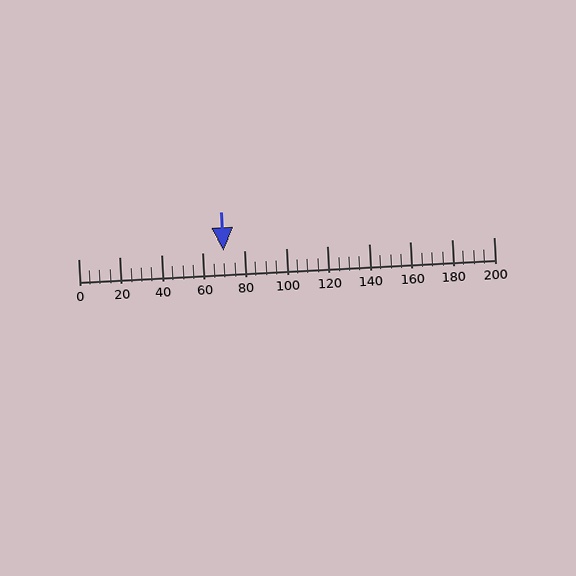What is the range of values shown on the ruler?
The ruler shows values from 0 to 200.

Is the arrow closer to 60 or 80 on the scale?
The arrow is closer to 80.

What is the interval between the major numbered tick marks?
The major tick marks are spaced 20 units apart.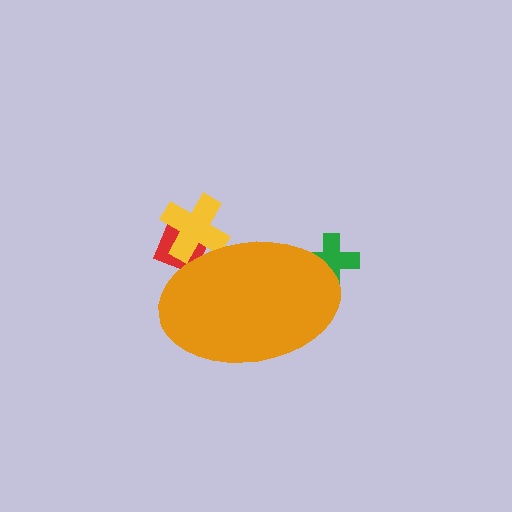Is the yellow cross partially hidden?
Yes, the yellow cross is partially hidden behind the orange ellipse.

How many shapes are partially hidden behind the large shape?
3 shapes are partially hidden.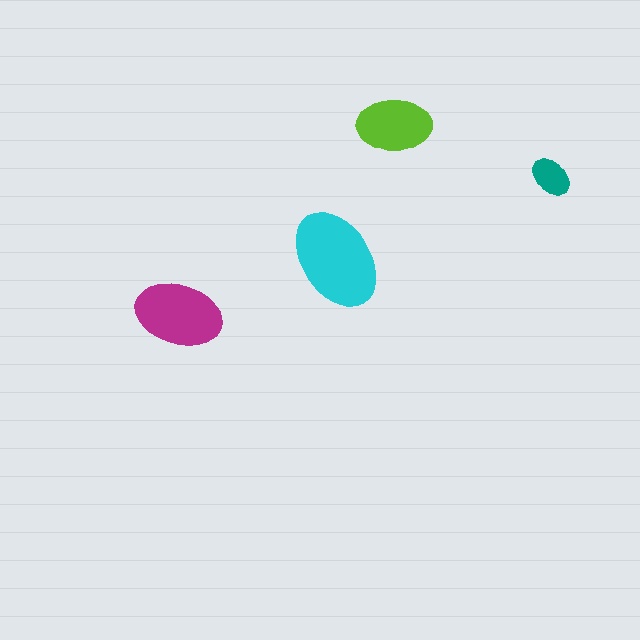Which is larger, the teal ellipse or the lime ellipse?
The lime one.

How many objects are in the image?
There are 4 objects in the image.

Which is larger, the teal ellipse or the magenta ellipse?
The magenta one.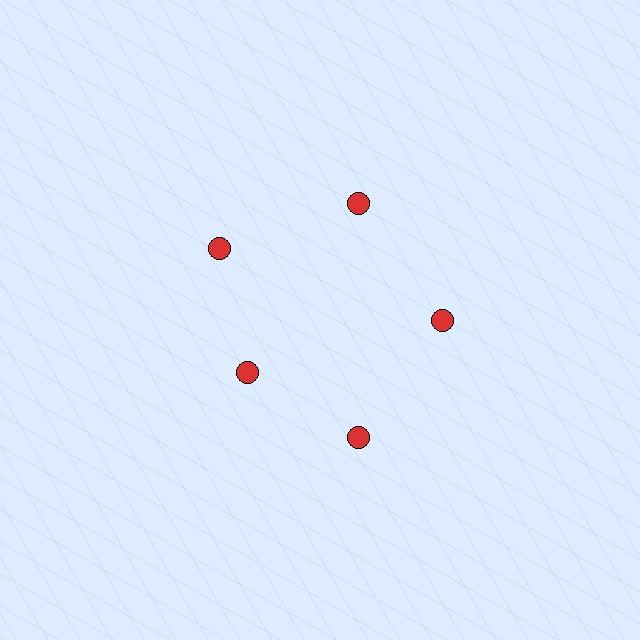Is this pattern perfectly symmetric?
No. The 5 red circles are arranged in a ring, but one element near the 8 o'clock position is pulled inward toward the center, breaking the 5-fold rotational symmetry.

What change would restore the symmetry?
The symmetry would be restored by moving it outward, back onto the ring so that all 5 circles sit at equal angles and equal distance from the center.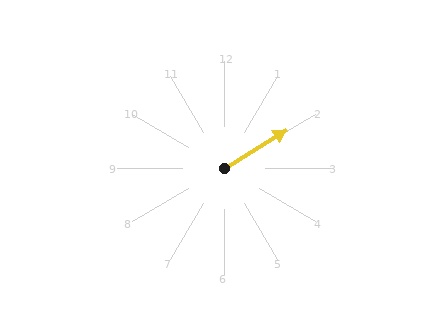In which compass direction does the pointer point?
Northeast.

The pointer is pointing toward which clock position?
Roughly 2 o'clock.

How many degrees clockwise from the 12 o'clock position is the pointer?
Approximately 59 degrees.